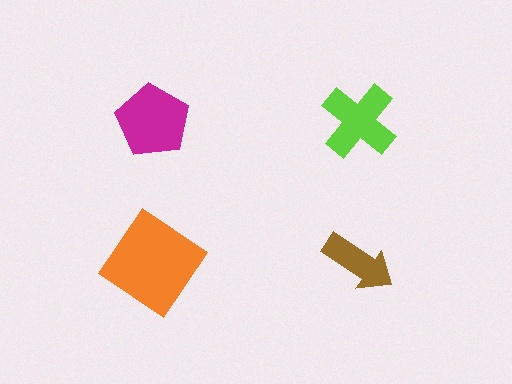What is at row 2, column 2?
A brown arrow.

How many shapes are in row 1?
2 shapes.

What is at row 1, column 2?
A lime cross.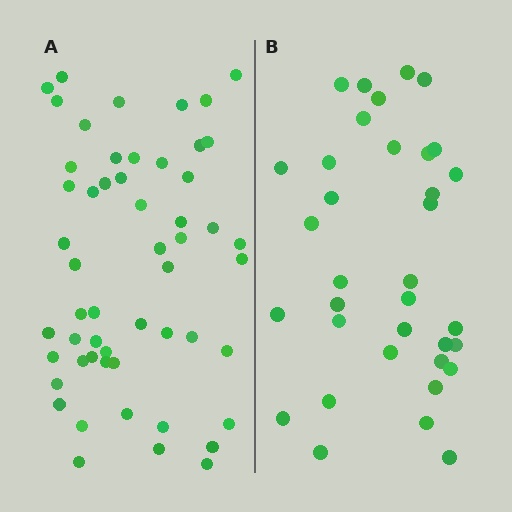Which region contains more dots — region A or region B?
Region A (the left region) has more dots.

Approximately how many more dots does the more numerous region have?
Region A has approximately 20 more dots than region B.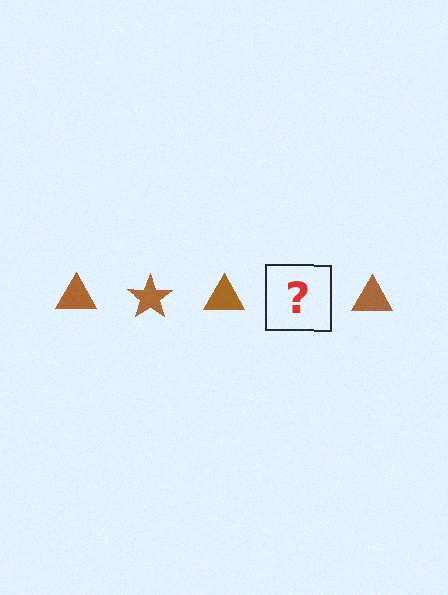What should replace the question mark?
The question mark should be replaced with a brown star.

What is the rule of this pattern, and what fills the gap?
The rule is that the pattern cycles through triangle, star shapes in brown. The gap should be filled with a brown star.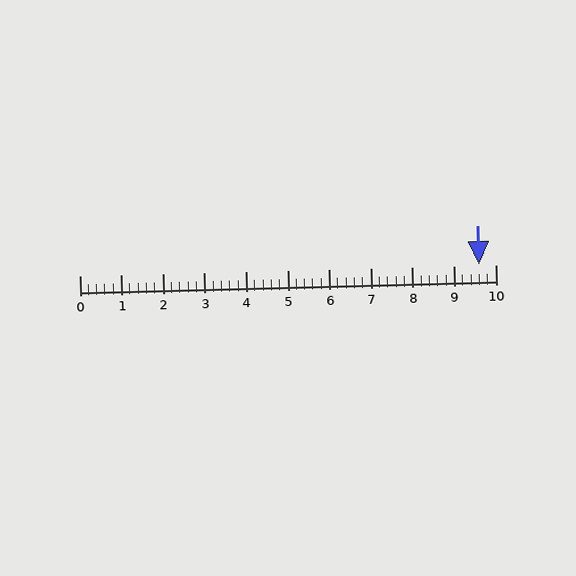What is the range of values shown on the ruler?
The ruler shows values from 0 to 10.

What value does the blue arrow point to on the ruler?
The blue arrow points to approximately 9.6.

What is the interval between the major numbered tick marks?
The major tick marks are spaced 1 units apart.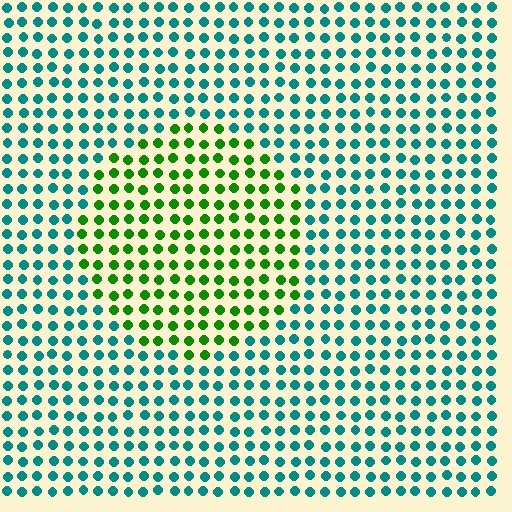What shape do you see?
I see a circle.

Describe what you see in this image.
The image is filled with small teal elements in a uniform arrangement. A circle-shaped region is visible where the elements are tinted to a slightly different hue, forming a subtle color boundary.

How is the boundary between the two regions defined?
The boundary is defined purely by a slight shift in hue (about 62 degrees). Spacing, size, and orientation are identical on both sides.